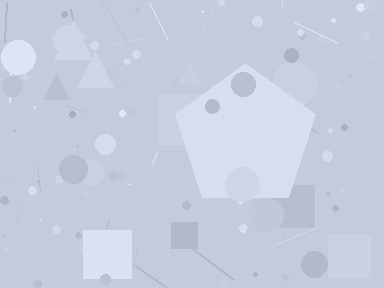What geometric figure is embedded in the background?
A pentagon is embedded in the background.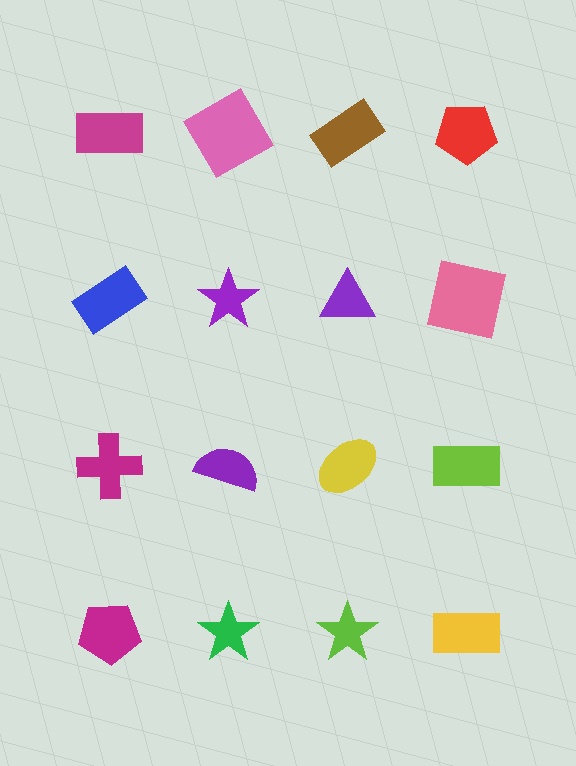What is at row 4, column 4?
A yellow rectangle.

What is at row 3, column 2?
A purple semicircle.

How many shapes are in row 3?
4 shapes.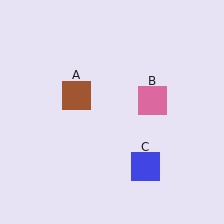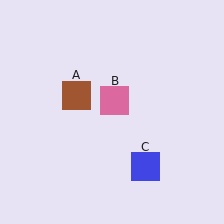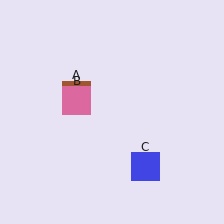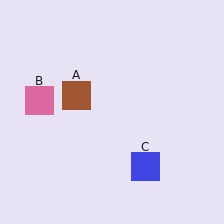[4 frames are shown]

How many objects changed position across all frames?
1 object changed position: pink square (object B).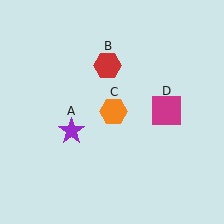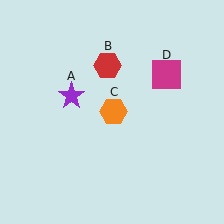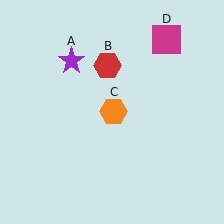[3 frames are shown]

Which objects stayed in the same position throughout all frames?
Red hexagon (object B) and orange hexagon (object C) remained stationary.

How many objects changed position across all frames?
2 objects changed position: purple star (object A), magenta square (object D).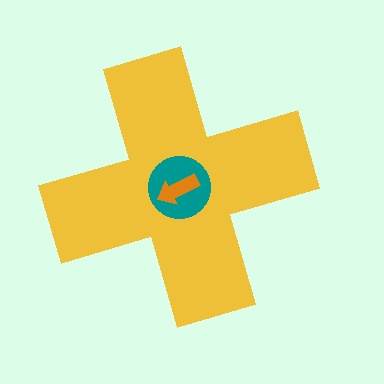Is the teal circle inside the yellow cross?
Yes.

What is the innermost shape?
The orange arrow.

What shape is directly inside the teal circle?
The orange arrow.